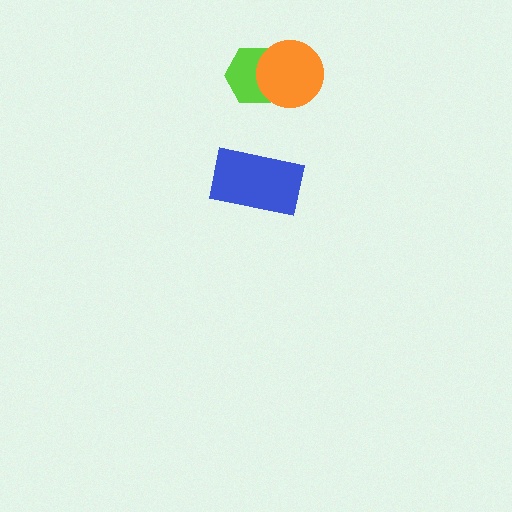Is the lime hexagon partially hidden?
Yes, it is partially covered by another shape.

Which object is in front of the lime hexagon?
The orange circle is in front of the lime hexagon.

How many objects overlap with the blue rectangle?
0 objects overlap with the blue rectangle.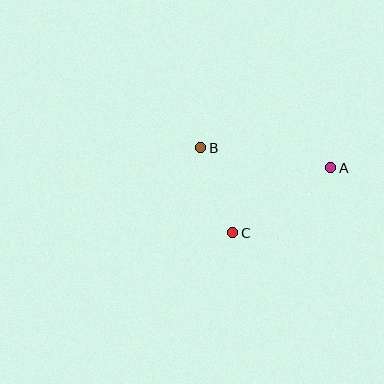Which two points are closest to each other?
Points B and C are closest to each other.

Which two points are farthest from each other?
Points A and B are farthest from each other.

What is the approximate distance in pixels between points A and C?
The distance between A and C is approximately 118 pixels.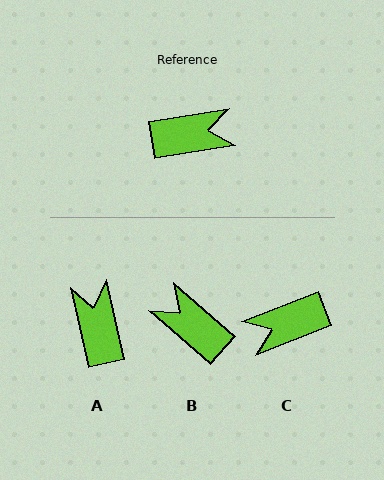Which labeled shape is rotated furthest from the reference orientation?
C, about 168 degrees away.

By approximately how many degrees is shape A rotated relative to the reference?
Approximately 93 degrees counter-clockwise.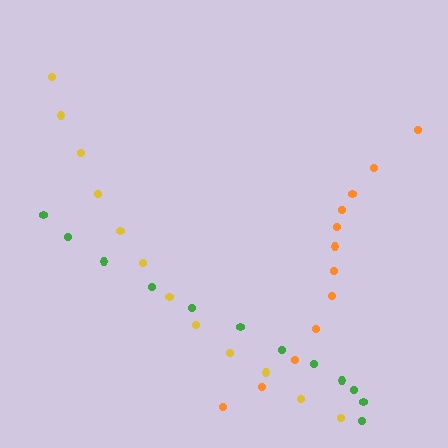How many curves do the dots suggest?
There are 3 distinct paths.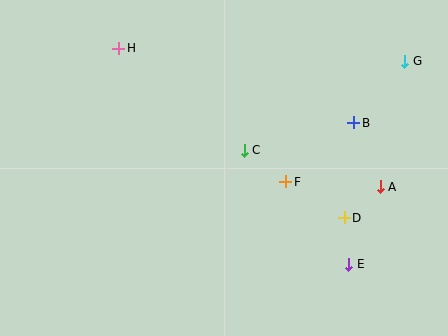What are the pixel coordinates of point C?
Point C is at (244, 150).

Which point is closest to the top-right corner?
Point G is closest to the top-right corner.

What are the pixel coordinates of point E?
Point E is at (349, 264).